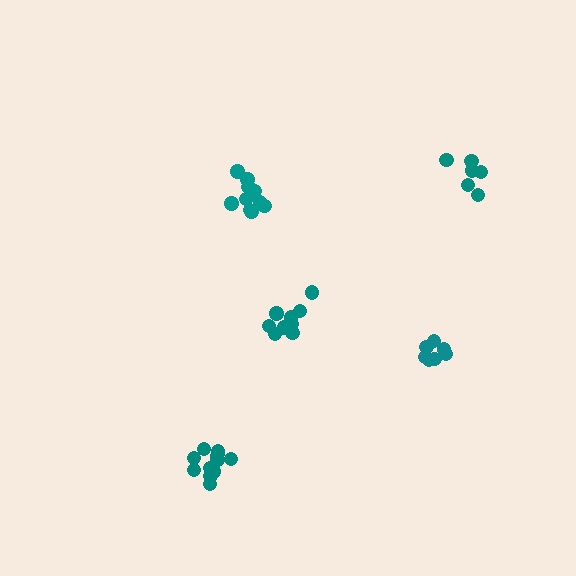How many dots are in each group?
Group 1: 12 dots, Group 2: 9 dots, Group 3: 11 dots, Group 4: 7 dots, Group 5: 6 dots (45 total).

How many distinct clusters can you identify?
There are 5 distinct clusters.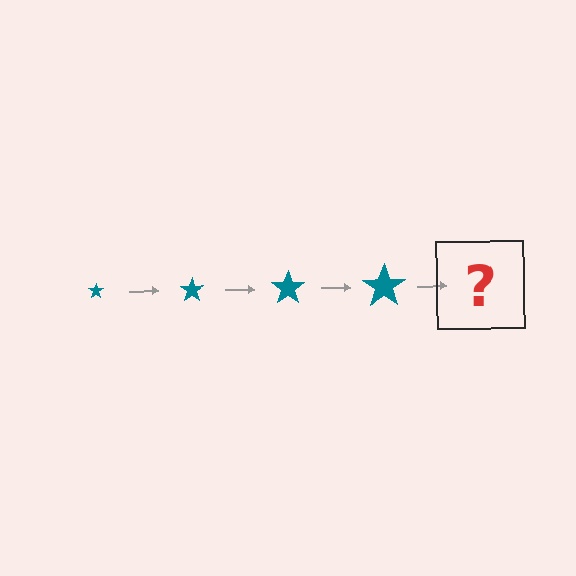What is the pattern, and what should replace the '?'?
The pattern is that the star gets progressively larger each step. The '?' should be a teal star, larger than the previous one.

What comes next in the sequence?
The next element should be a teal star, larger than the previous one.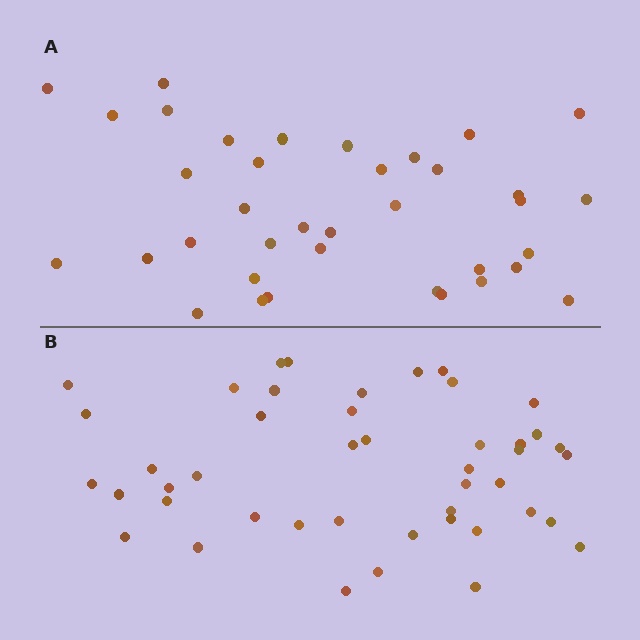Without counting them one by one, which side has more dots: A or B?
Region B (the bottom region) has more dots.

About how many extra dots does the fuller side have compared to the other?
Region B has roughly 8 or so more dots than region A.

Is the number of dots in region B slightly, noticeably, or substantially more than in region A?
Region B has only slightly more — the two regions are fairly close. The ratio is roughly 1.2 to 1.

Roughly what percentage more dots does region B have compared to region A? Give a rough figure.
About 20% more.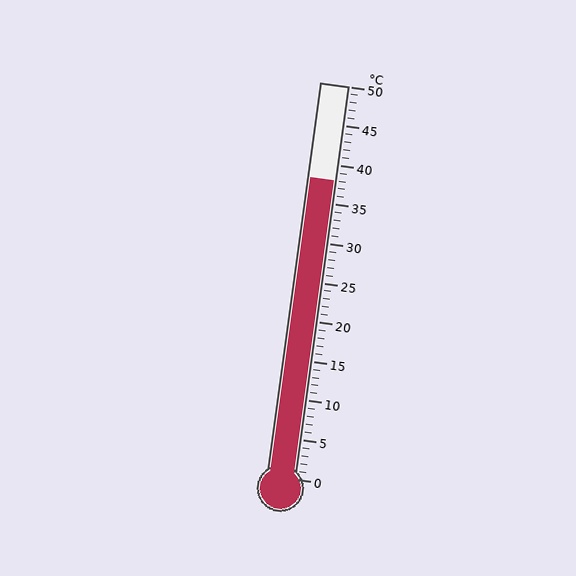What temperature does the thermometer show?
The thermometer shows approximately 38°C.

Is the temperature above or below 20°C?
The temperature is above 20°C.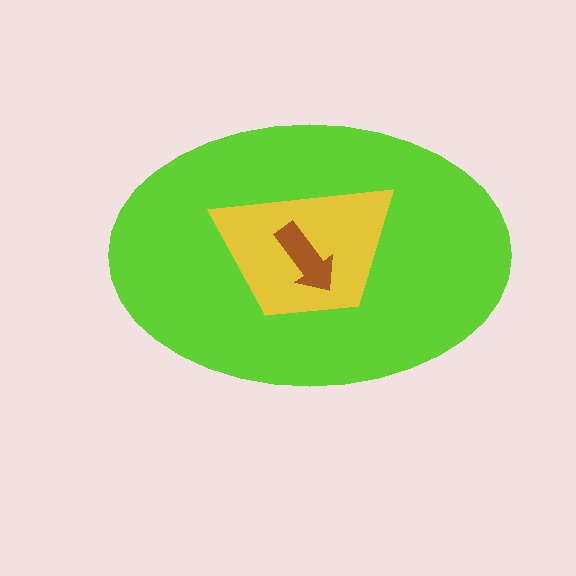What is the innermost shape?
The brown arrow.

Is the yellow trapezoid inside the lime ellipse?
Yes.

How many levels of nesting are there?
3.